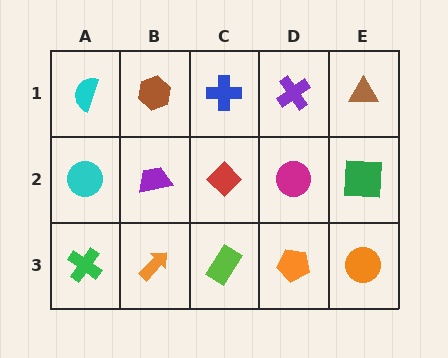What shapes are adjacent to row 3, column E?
A green square (row 2, column E), an orange pentagon (row 3, column D).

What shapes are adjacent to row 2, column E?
A brown triangle (row 1, column E), an orange circle (row 3, column E), a magenta circle (row 2, column D).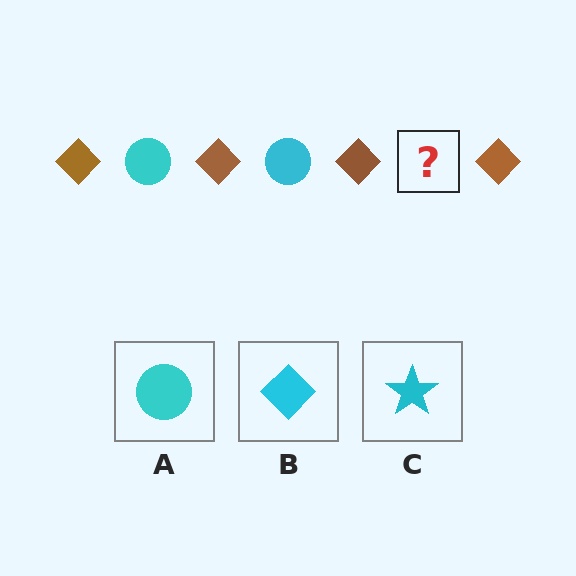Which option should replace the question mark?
Option A.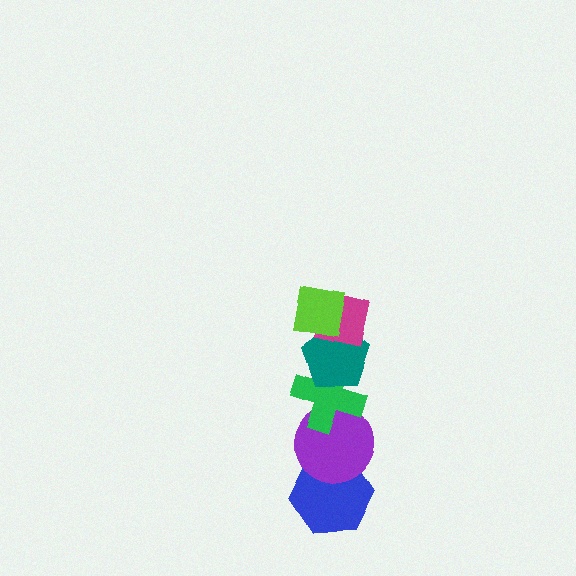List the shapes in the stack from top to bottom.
From top to bottom: the lime square, the magenta square, the teal pentagon, the green cross, the purple circle, the blue hexagon.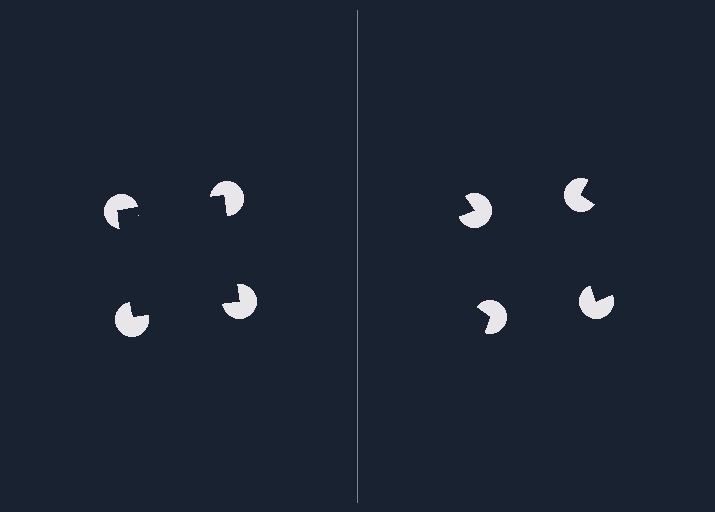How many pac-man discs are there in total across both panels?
8 — 4 on each side.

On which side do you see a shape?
An illusory square appears on the left side. On the right side the wedge cuts are rotated, so no coherent shape forms.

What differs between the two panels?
The pac-man discs are positioned identically on both sides; only the wedge orientations differ. On the left they align to a square; on the right they are misaligned.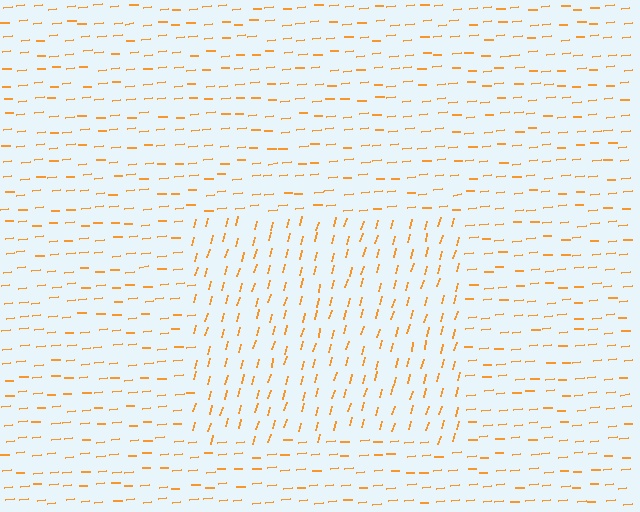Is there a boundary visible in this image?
Yes, there is a texture boundary formed by a change in line orientation.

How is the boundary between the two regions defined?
The boundary is defined purely by a change in line orientation (approximately 70 degrees difference). All lines are the same color and thickness.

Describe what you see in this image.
The image is filled with small orange line segments. A rectangle region in the image has lines oriented differently from the surrounding lines, creating a visible texture boundary.